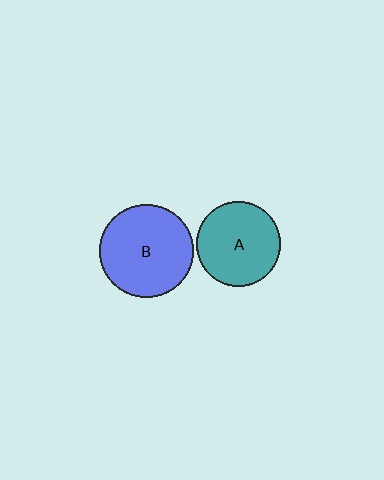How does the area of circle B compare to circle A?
Approximately 1.2 times.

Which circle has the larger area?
Circle B (blue).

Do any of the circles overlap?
No, none of the circles overlap.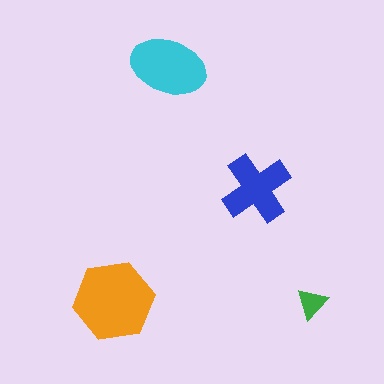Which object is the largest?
The orange hexagon.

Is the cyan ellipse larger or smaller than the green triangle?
Larger.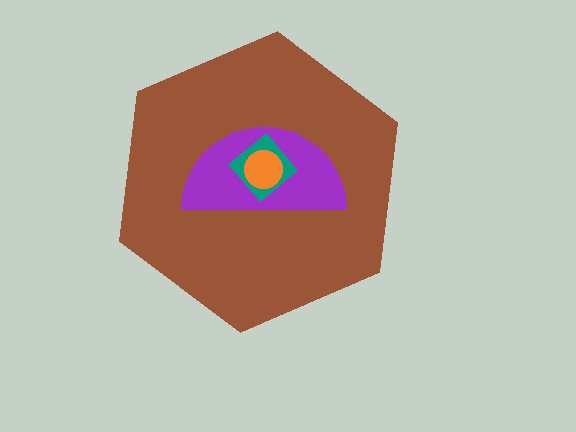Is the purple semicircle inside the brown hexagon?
Yes.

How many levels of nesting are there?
4.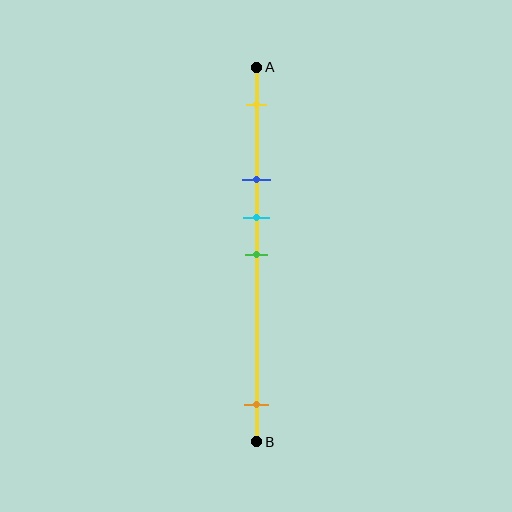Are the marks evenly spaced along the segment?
No, the marks are not evenly spaced.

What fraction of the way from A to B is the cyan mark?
The cyan mark is approximately 40% (0.4) of the way from A to B.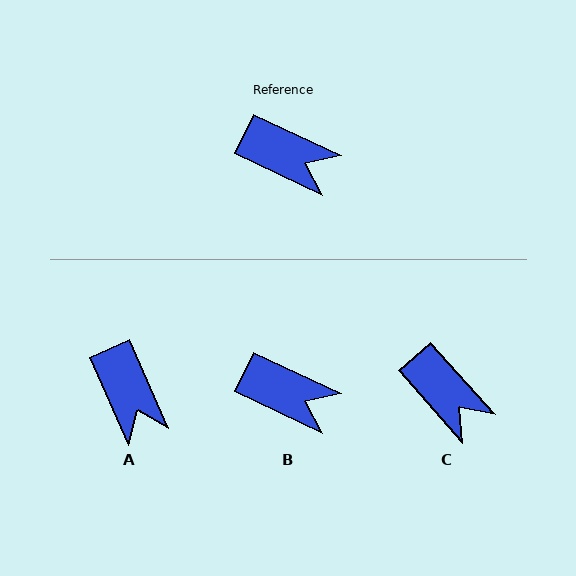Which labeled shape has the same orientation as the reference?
B.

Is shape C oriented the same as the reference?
No, it is off by about 23 degrees.